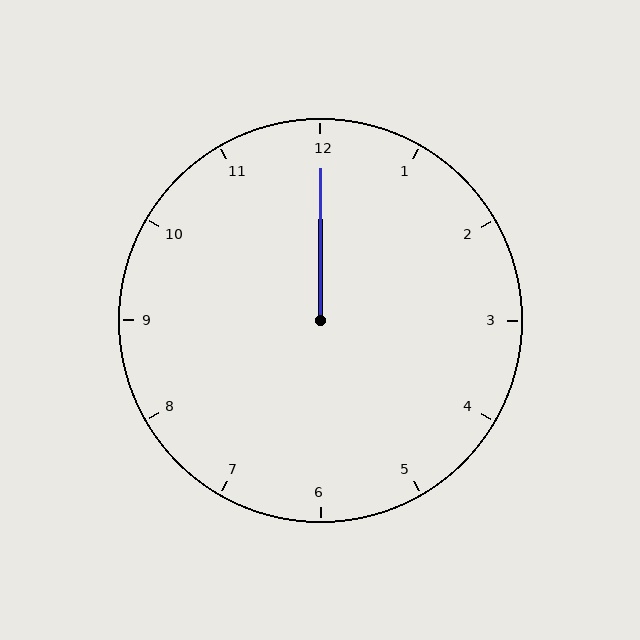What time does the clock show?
12:00.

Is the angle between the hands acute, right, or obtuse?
It is acute.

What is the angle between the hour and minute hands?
Approximately 0 degrees.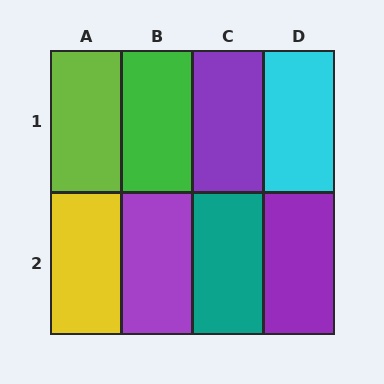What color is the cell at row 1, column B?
Green.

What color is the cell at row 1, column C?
Purple.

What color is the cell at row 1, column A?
Lime.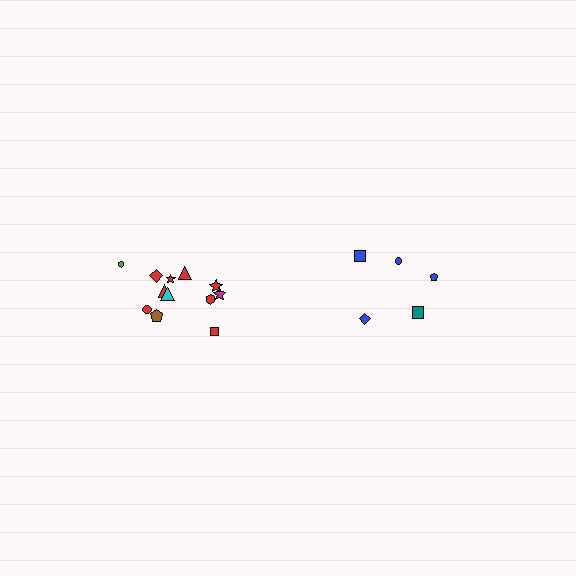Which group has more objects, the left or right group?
The left group.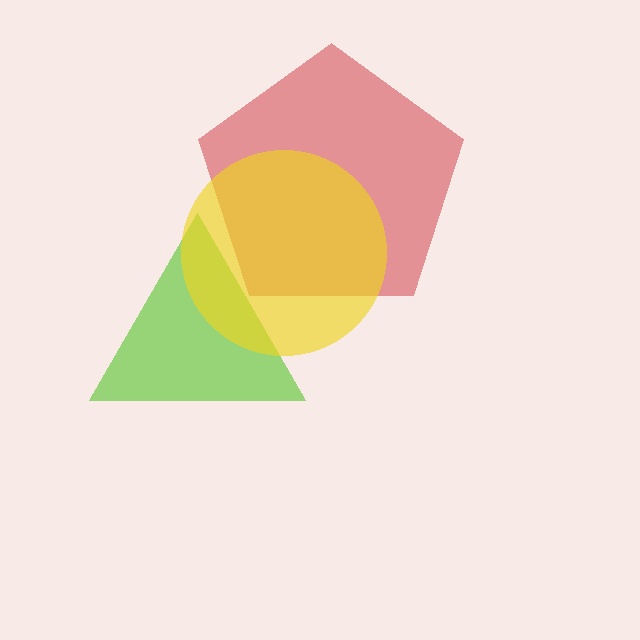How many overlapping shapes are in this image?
There are 3 overlapping shapes in the image.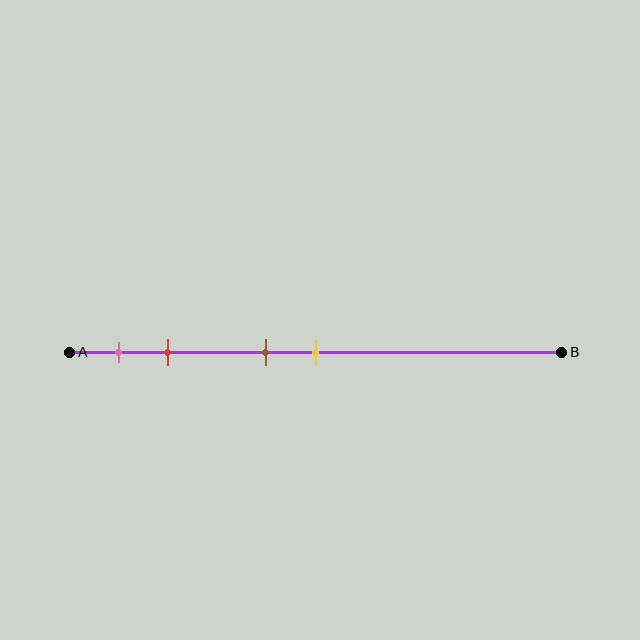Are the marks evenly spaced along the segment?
No, the marks are not evenly spaced.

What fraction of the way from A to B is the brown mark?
The brown mark is approximately 40% (0.4) of the way from A to B.